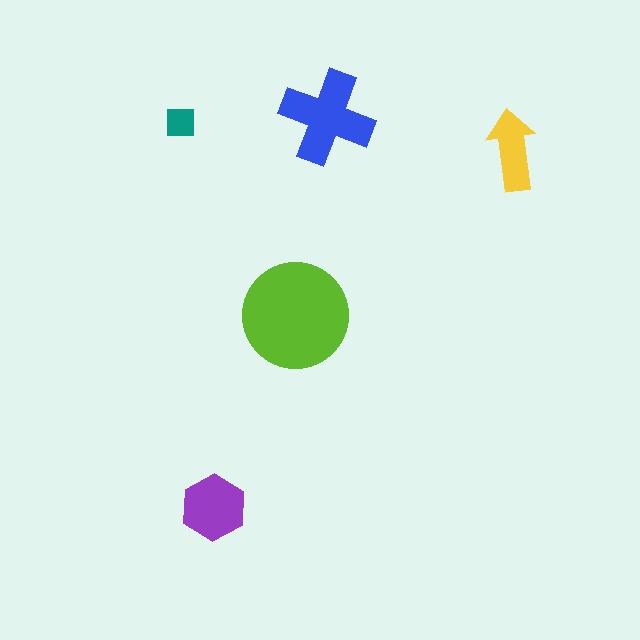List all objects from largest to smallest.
The lime circle, the blue cross, the purple hexagon, the yellow arrow, the teal square.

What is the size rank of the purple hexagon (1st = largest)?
3rd.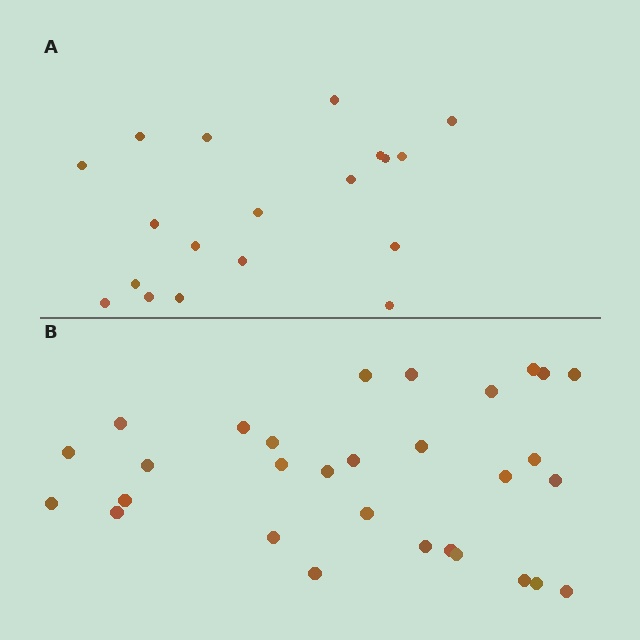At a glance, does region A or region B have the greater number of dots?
Region B (the bottom region) has more dots.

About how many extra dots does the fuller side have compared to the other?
Region B has roughly 12 or so more dots than region A.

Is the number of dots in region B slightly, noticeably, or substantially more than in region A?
Region B has substantially more. The ratio is roughly 1.6 to 1.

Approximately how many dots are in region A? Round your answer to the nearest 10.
About 20 dots. (The exact count is 19, which rounds to 20.)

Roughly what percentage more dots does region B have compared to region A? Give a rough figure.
About 60% more.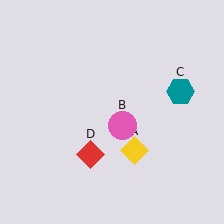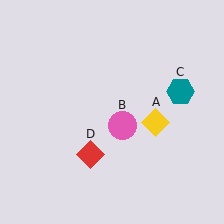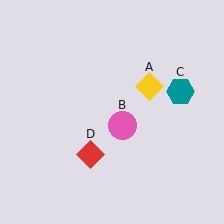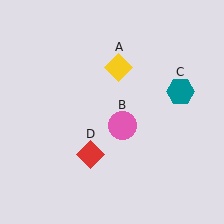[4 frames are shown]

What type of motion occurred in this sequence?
The yellow diamond (object A) rotated counterclockwise around the center of the scene.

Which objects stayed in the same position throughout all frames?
Pink circle (object B) and teal hexagon (object C) and red diamond (object D) remained stationary.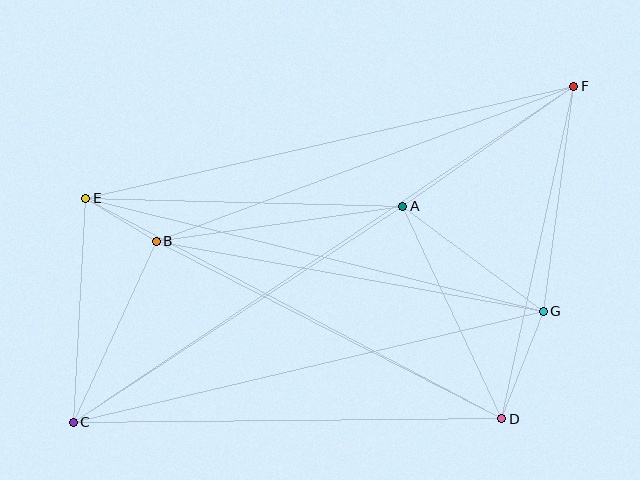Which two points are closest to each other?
Points B and E are closest to each other.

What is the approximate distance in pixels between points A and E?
The distance between A and E is approximately 317 pixels.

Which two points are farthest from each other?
Points C and F are farthest from each other.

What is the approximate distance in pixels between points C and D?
The distance between C and D is approximately 429 pixels.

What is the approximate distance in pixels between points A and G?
The distance between A and G is approximately 176 pixels.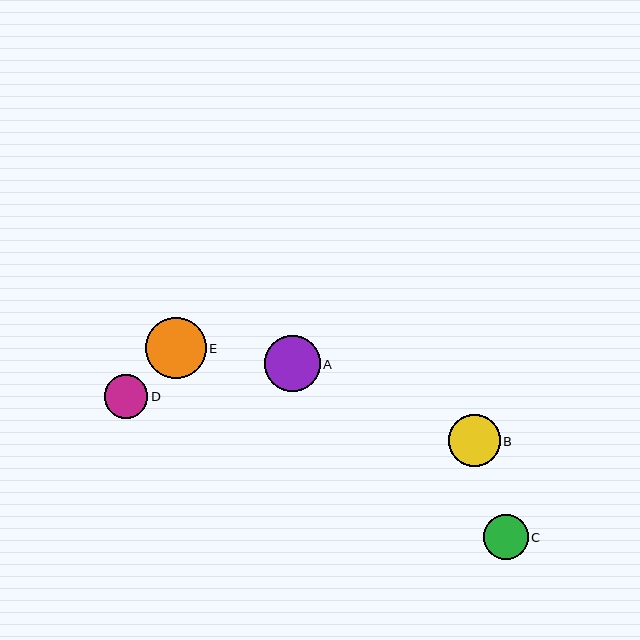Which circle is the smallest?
Circle D is the smallest with a size of approximately 43 pixels.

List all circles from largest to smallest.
From largest to smallest: E, A, B, C, D.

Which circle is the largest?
Circle E is the largest with a size of approximately 61 pixels.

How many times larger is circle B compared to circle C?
Circle B is approximately 1.2 times the size of circle C.